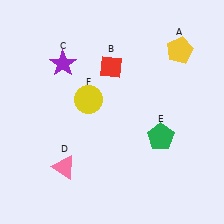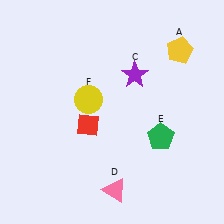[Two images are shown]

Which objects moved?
The objects that moved are: the red diamond (B), the purple star (C), the pink triangle (D).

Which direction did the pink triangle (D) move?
The pink triangle (D) moved right.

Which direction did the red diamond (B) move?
The red diamond (B) moved down.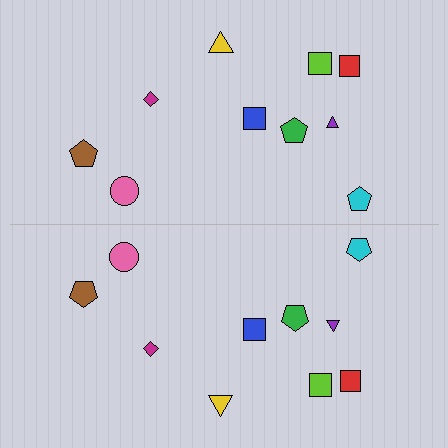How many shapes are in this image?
There are 20 shapes in this image.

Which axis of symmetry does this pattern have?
The pattern has a horizontal axis of symmetry running through the center of the image.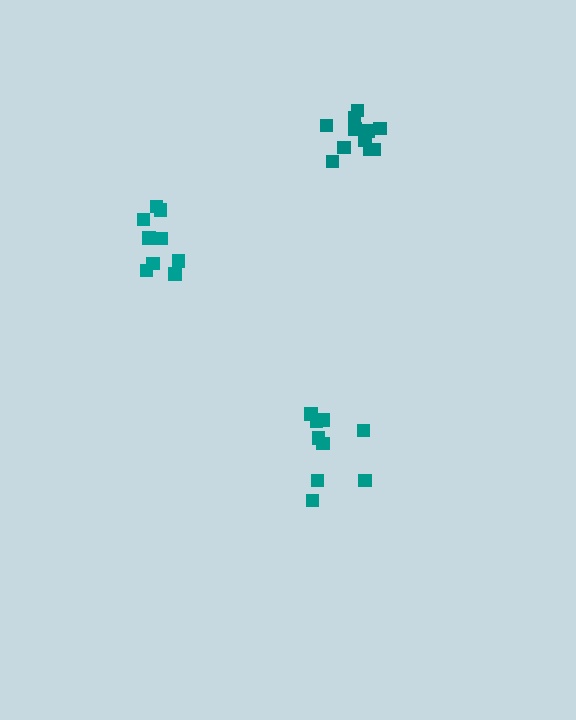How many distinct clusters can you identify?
There are 3 distinct clusters.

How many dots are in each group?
Group 1: 11 dots, Group 2: 9 dots, Group 3: 9 dots (29 total).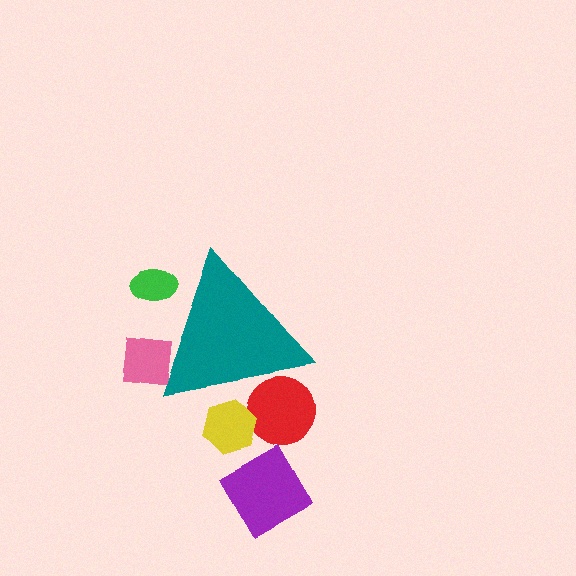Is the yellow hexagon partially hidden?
Yes, the yellow hexagon is partially hidden behind the teal triangle.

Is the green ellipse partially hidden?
Yes, the green ellipse is partially hidden behind the teal triangle.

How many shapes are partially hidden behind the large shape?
4 shapes are partially hidden.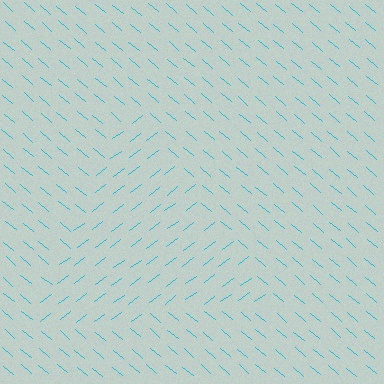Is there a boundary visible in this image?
Yes, there is a texture boundary formed by a change in line orientation.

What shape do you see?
I see a triangle.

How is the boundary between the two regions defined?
The boundary is defined purely by a change in line orientation (approximately 77 degrees difference). All lines are the same color and thickness.